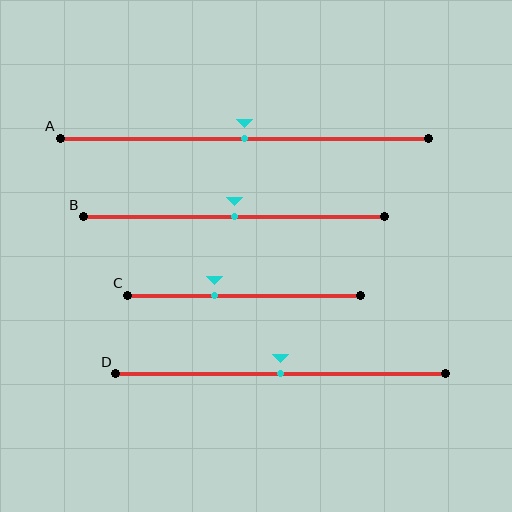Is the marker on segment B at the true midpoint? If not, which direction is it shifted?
Yes, the marker on segment B is at the true midpoint.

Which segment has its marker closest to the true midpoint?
Segment A has its marker closest to the true midpoint.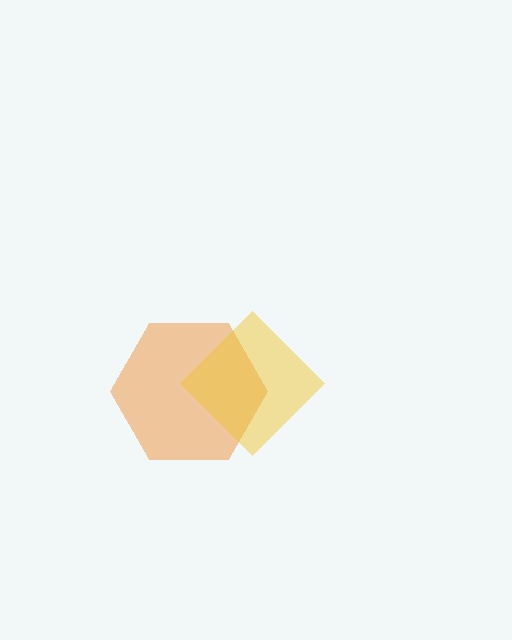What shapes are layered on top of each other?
The layered shapes are: an orange hexagon, a yellow diamond.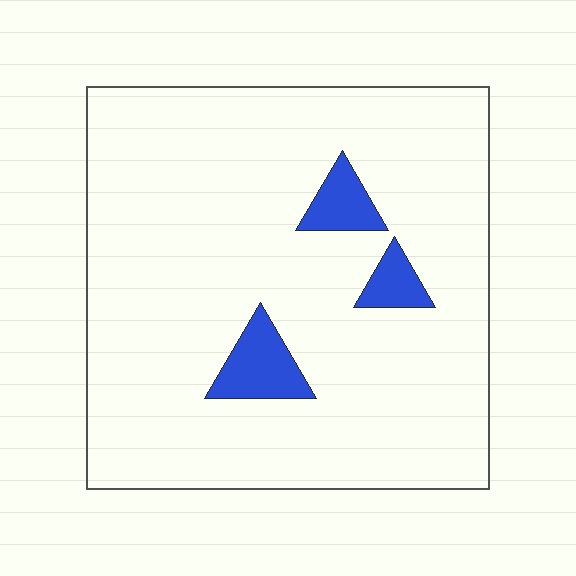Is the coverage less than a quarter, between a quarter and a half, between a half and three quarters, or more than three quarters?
Less than a quarter.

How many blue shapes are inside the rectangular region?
3.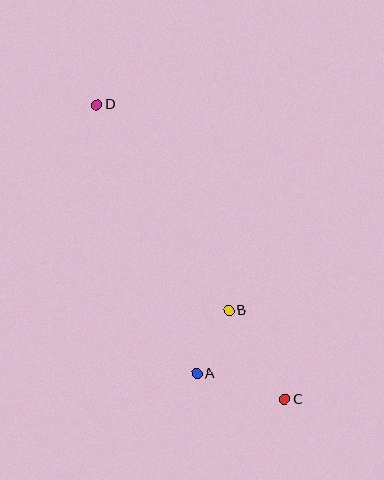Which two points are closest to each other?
Points A and B are closest to each other.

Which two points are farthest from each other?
Points C and D are farthest from each other.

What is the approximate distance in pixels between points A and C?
The distance between A and C is approximately 92 pixels.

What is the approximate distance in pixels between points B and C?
The distance between B and C is approximately 105 pixels.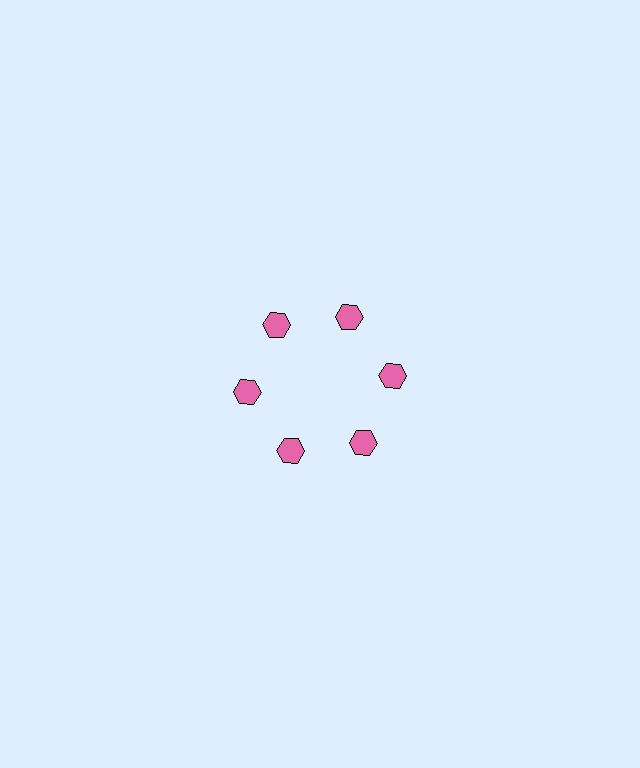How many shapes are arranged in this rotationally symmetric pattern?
There are 6 shapes, arranged in 6 groups of 1.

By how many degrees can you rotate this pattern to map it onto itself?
The pattern maps onto itself every 60 degrees of rotation.